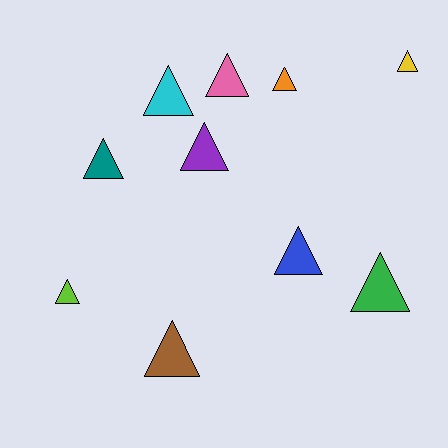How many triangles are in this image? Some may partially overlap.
There are 10 triangles.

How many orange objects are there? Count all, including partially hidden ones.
There is 1 orange object.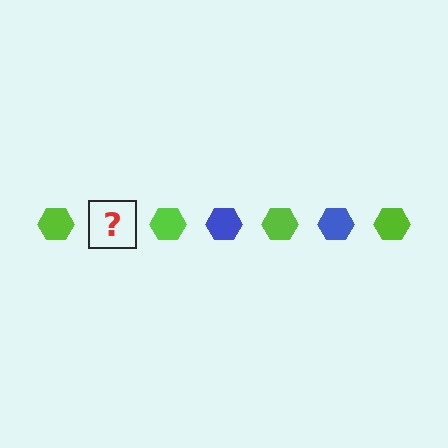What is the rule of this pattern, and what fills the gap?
The rule is that the pattern cycles through lime, blue hexagons. The gap should be filled with a blue hexagon.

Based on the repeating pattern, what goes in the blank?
The blank should be a blue hexagon.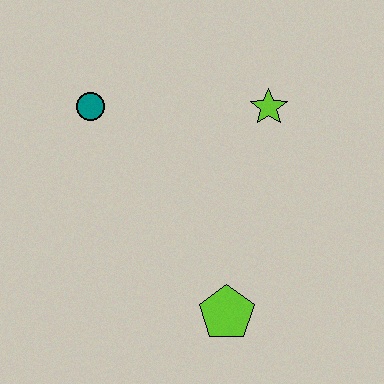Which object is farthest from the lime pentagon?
The teal circle is farthest from the lime pentagon.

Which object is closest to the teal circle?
The lime star is closest to the teal circle.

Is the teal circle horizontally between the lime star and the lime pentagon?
No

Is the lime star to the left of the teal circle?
No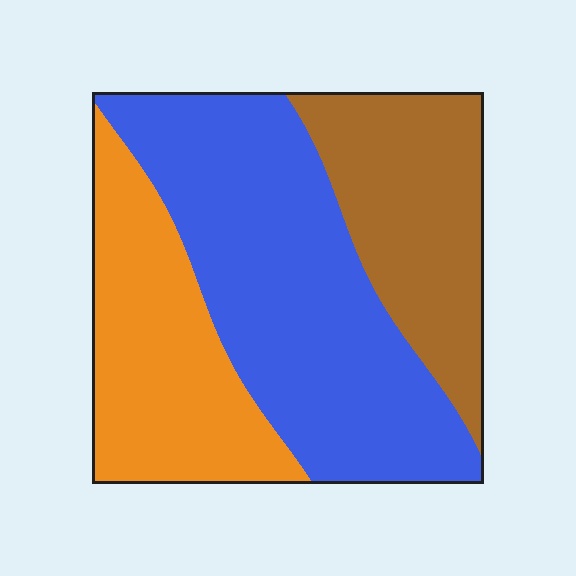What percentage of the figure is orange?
Orange takes up about one quarter (1/4) of the figure.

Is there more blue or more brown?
Blue.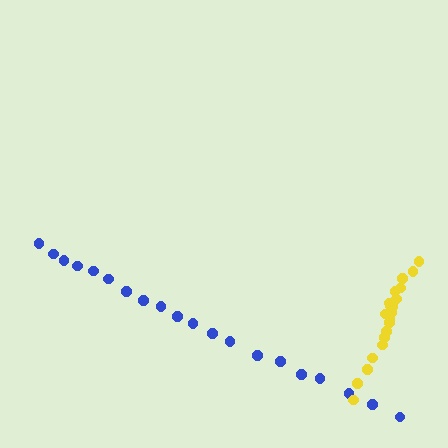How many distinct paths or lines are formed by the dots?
There are 2 distinct paths.